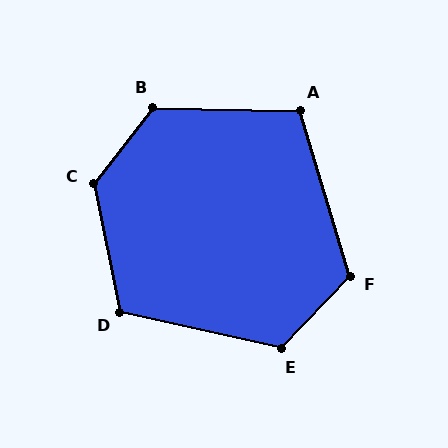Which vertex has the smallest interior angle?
A, at approximately 108 degrees.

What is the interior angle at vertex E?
Approximately 121 degrees (obtuse).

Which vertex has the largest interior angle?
C, at approximately 131 degrees.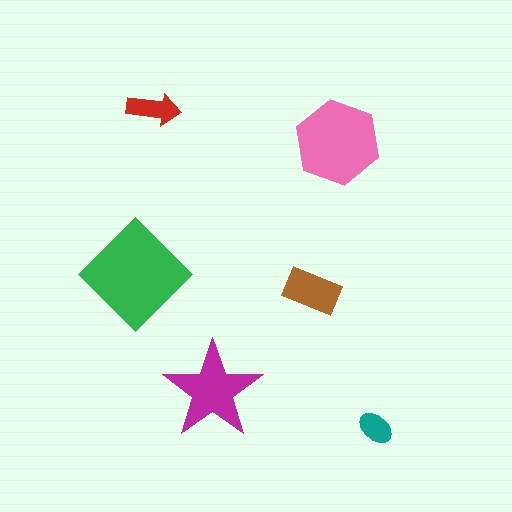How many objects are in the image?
There are 6 objects in the image.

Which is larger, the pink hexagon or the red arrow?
The pink hexagon.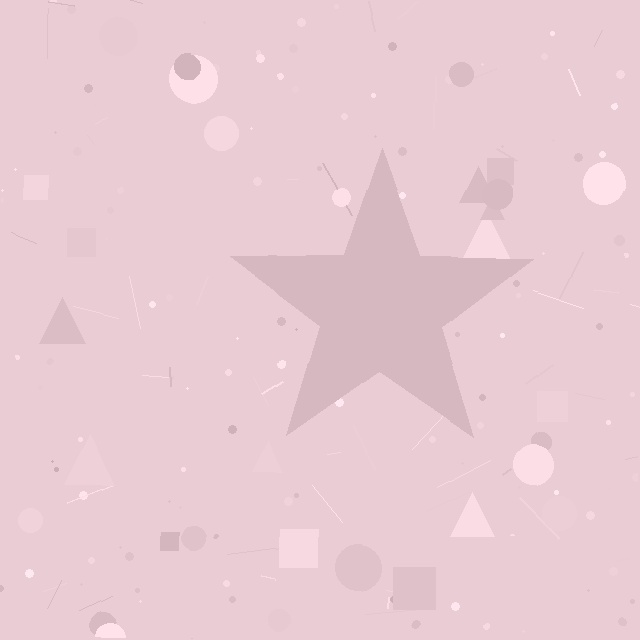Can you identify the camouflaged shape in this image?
The camouflaged shape is a star.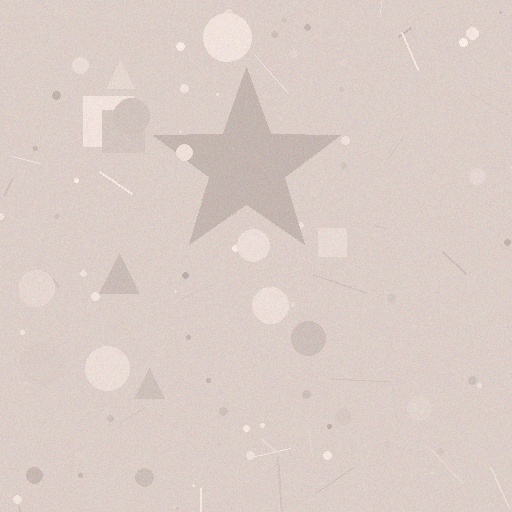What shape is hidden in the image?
A star is hidden in the image.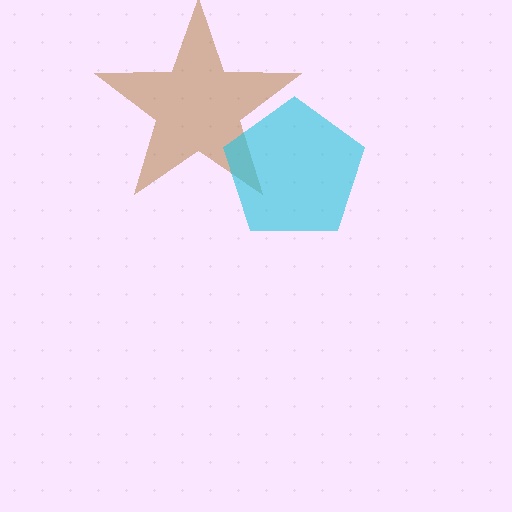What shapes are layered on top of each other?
The layered shapes are: a brown star, a cyan pentagon.